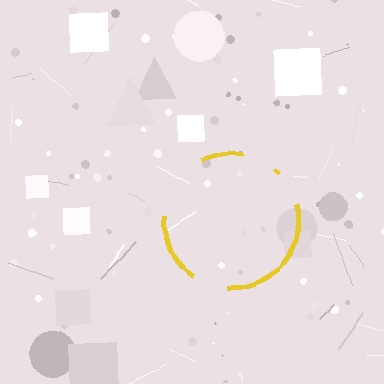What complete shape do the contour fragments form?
The contour fragments form a circle.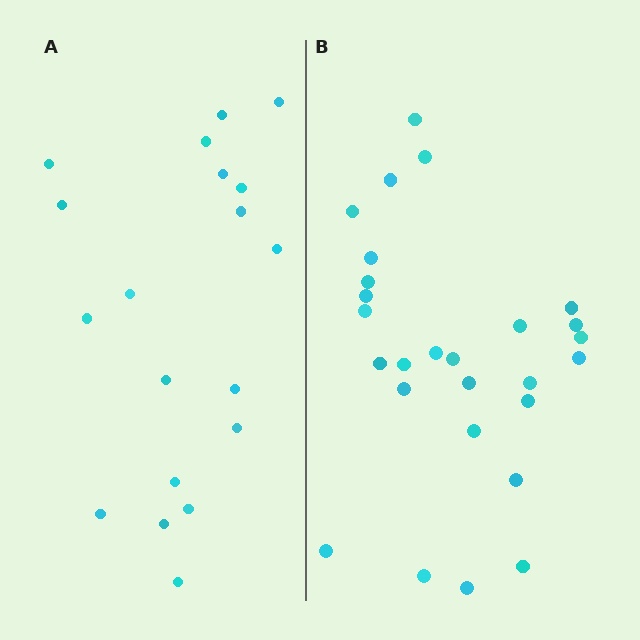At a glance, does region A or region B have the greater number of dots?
Region B (the right region) has more dots.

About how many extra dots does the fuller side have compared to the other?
Region B has roughly 8 or so more dots than region A.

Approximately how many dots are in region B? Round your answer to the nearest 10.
About 30 dots. (The exact count is 27, which rounds to 30.)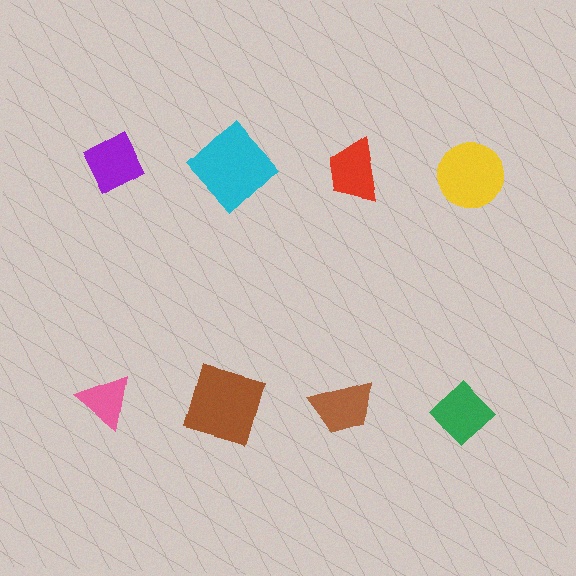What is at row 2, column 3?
A brown trapezoid.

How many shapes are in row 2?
4 shapes.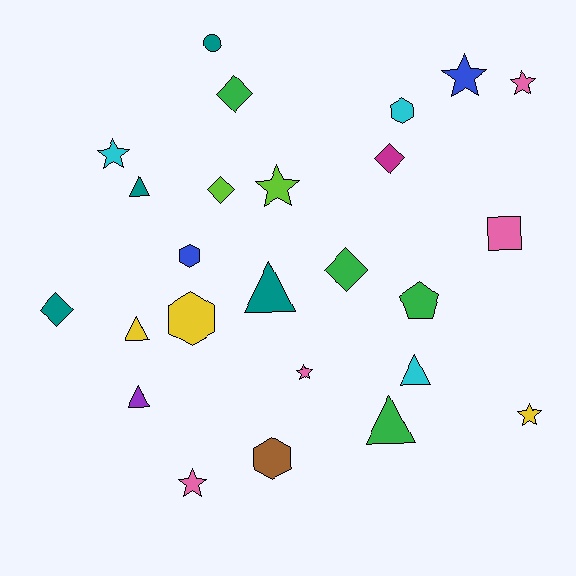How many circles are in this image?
There is 1 circle.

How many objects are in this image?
There are 25 objects.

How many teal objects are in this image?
There are 4 teal objects.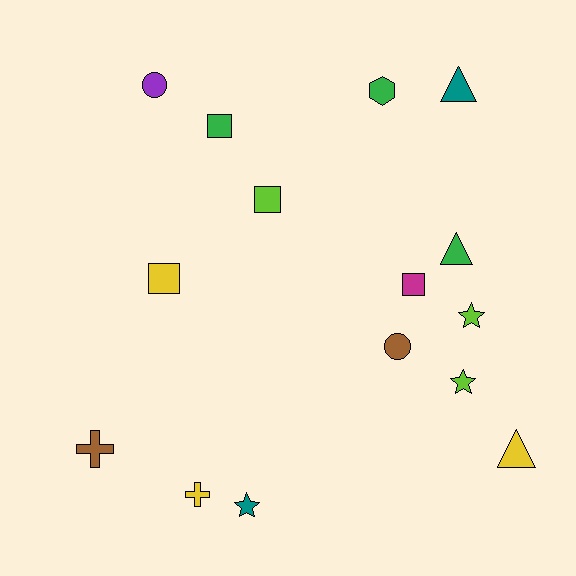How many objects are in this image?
There are 15 objects.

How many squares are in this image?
There are 4 squares.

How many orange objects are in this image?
There are no orange objects.